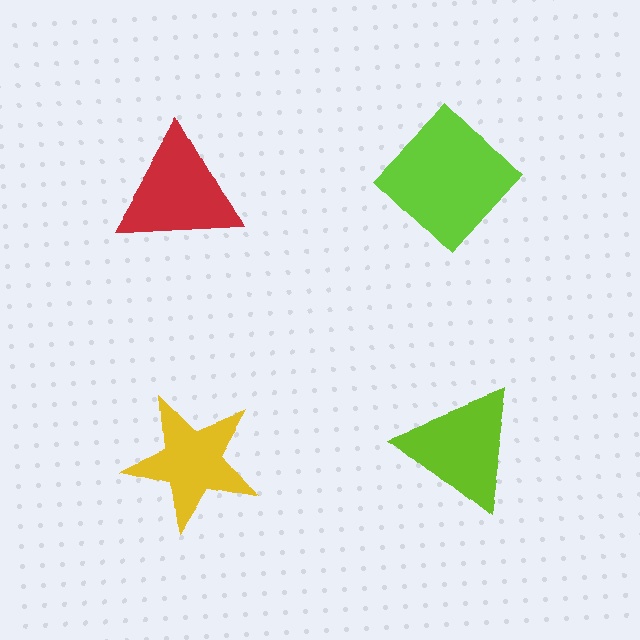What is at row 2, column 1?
A yellow star.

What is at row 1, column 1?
A red triangle.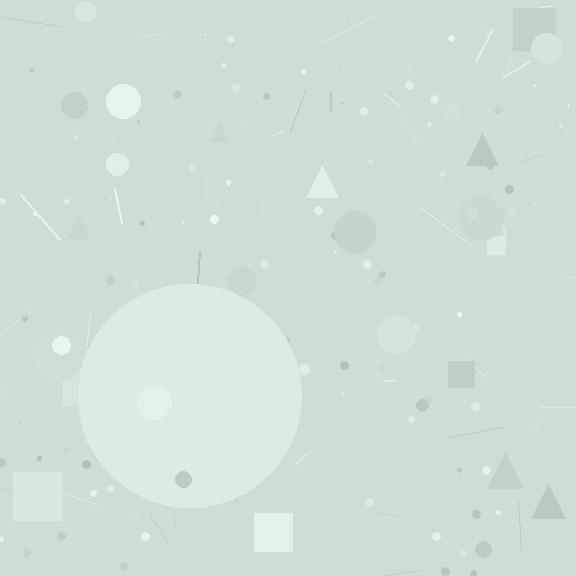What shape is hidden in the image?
A circle is hidden in the image.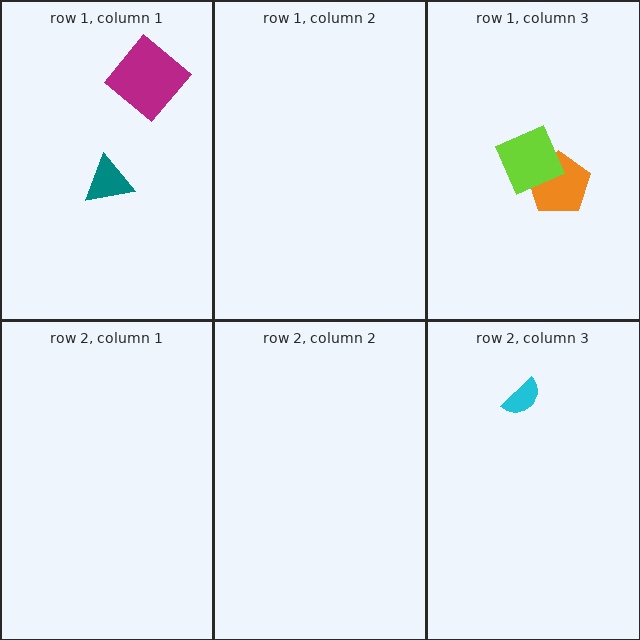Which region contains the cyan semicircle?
The row 2, column 3 region.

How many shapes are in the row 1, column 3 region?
2.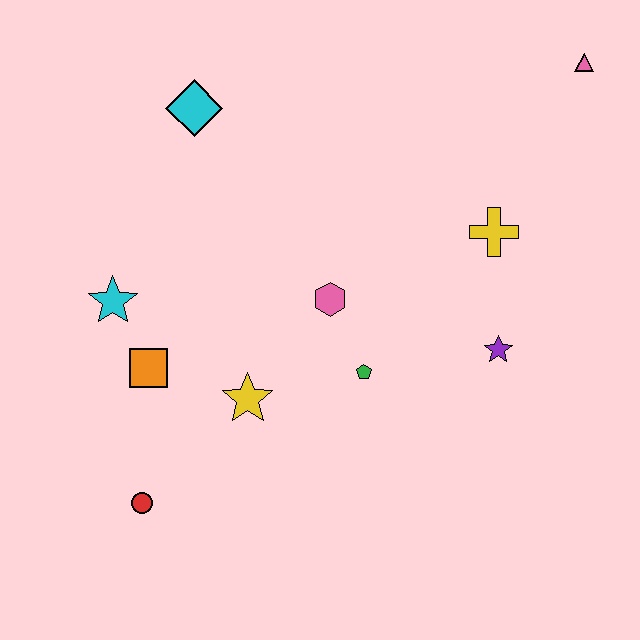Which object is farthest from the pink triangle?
The red circle is farthest from the pink triangle.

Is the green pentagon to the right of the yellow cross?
No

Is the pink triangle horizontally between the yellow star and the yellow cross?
No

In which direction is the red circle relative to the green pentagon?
The red circle is to the left of the green pentagon.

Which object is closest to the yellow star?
The orange square is closest to the yellow star.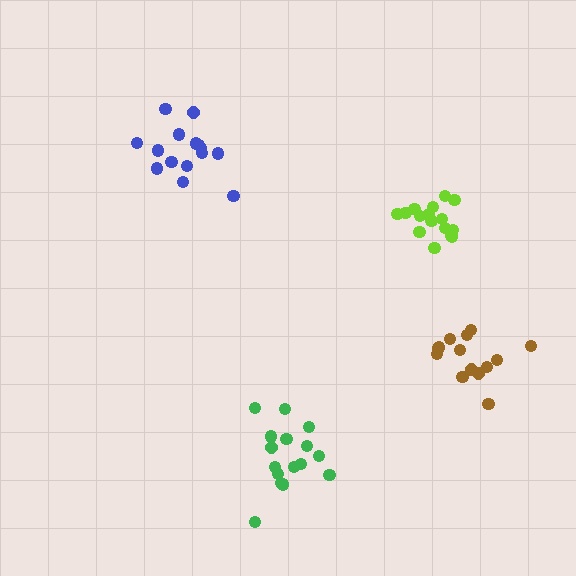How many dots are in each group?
Group 1: 16 dots, Group 2: 16 dots, Group 3: 14 dots, Group 4: 15 dots (61 total).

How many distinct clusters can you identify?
There are 4 distinct clusters.